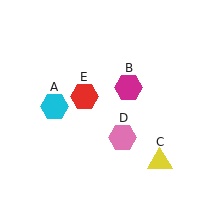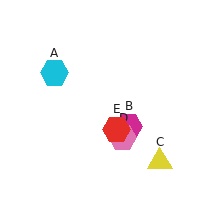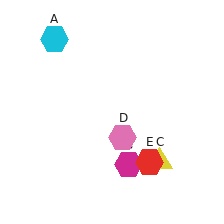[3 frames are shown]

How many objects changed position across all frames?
3 objects changed position: cyan hexagon (object A), magenta hexagon (object B), red hexagon (object E).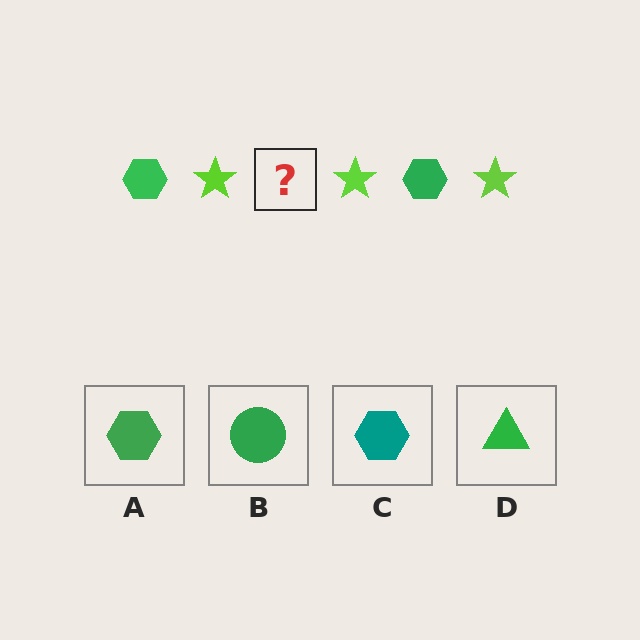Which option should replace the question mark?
Option A.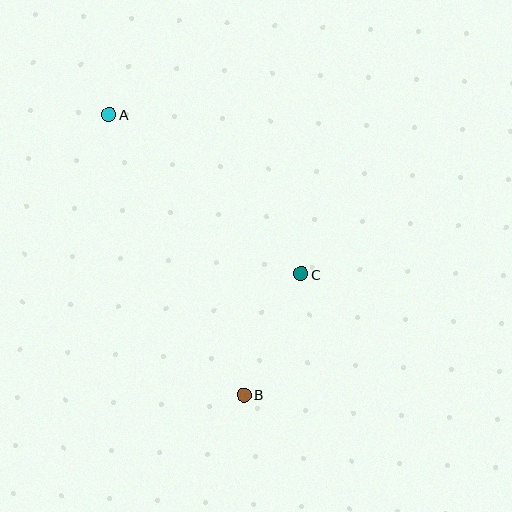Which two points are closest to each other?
Points B and C are closest to each other.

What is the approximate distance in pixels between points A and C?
The distance between A and C is approximately 250 pixels.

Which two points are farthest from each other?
Points A and B are farthest from each other.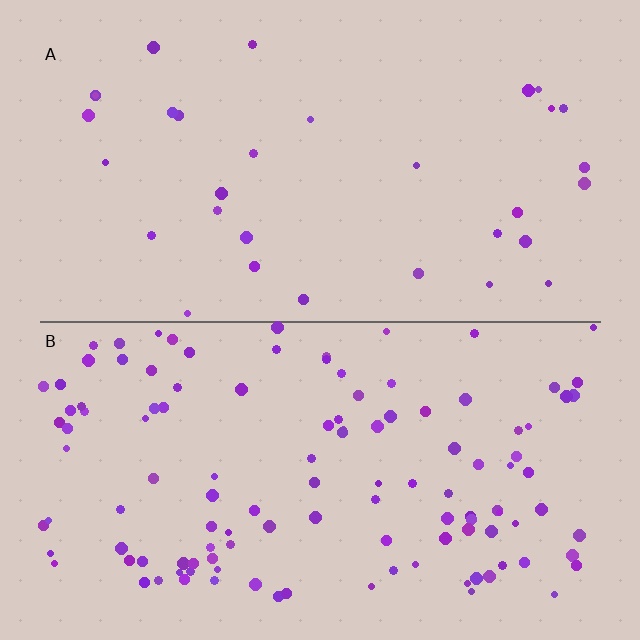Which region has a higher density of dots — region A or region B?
B (the bottom).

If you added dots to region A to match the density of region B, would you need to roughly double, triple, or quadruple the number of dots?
Approximately quadruple.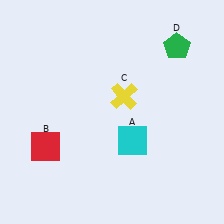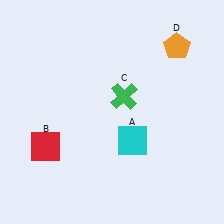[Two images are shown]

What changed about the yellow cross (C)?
In Image 1, C is yellow. In Image 2, it changed to green.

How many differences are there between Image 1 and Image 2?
There are 2 differences between the two images.